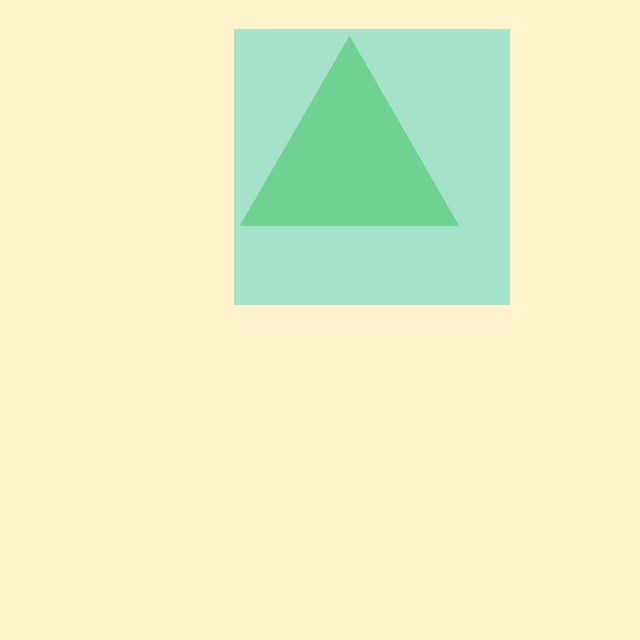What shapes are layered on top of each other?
The layered shapes are: a cyan square, a green triangle.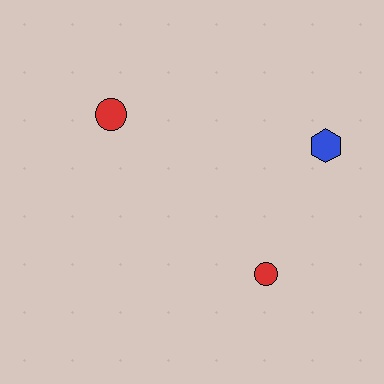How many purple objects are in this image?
There are no purple objects.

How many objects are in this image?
There are 3 objects.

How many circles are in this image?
There are 2 circles.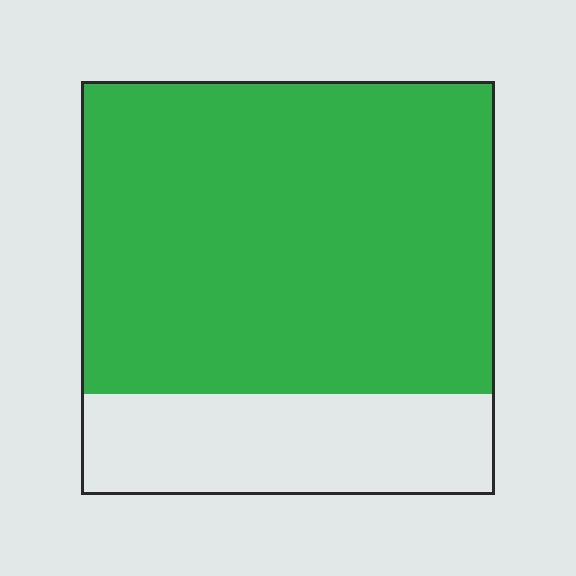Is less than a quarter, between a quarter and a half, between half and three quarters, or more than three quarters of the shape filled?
More than three quarters.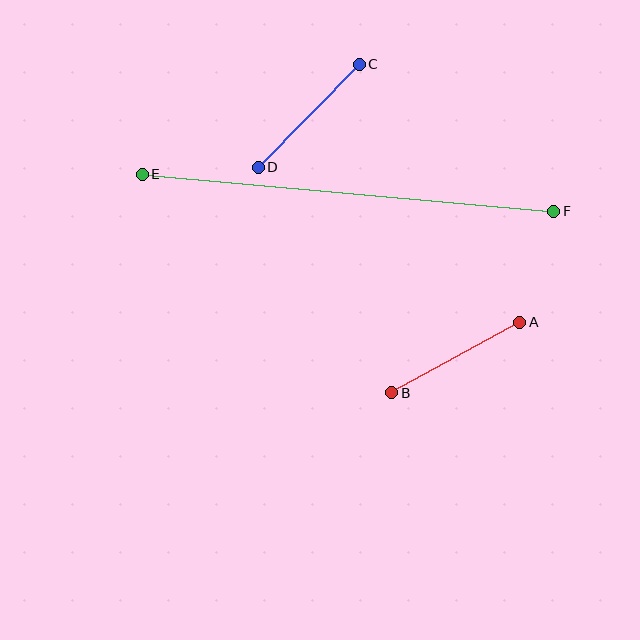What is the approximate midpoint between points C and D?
The midpoint is at approximately (309, 116) pixels.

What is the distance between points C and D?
The distance is approximately 144 pixels.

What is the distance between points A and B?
The distance is approximately 146 pixels.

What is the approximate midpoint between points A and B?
The midpoint is at approximately (456, 357) pixels.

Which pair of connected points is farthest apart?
Points E and F are farthest apart.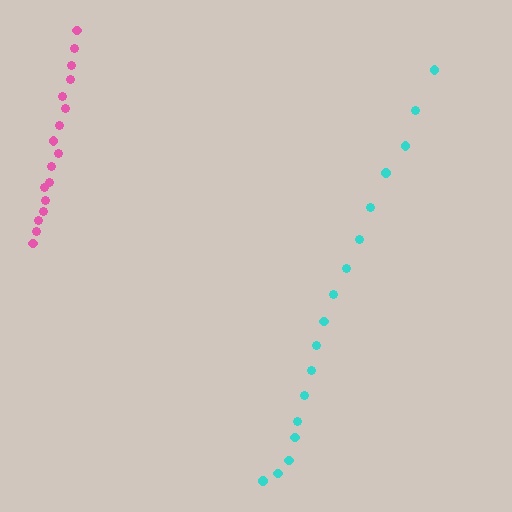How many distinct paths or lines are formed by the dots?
There are 2 distinct paths.